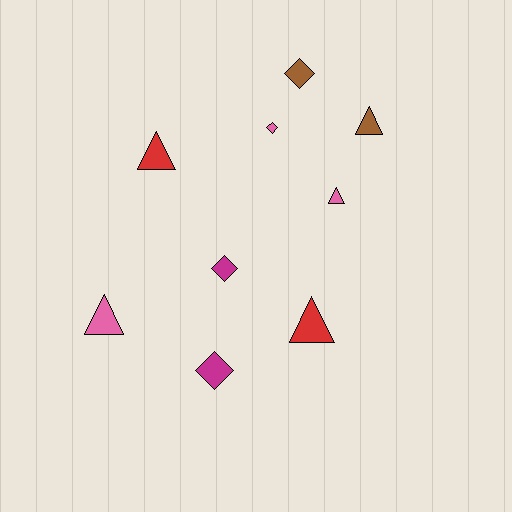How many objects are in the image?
There are 9 objects.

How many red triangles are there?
There are 2 red triangles.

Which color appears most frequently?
Pink, with 3 objects.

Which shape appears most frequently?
Triangle, with 5 objects.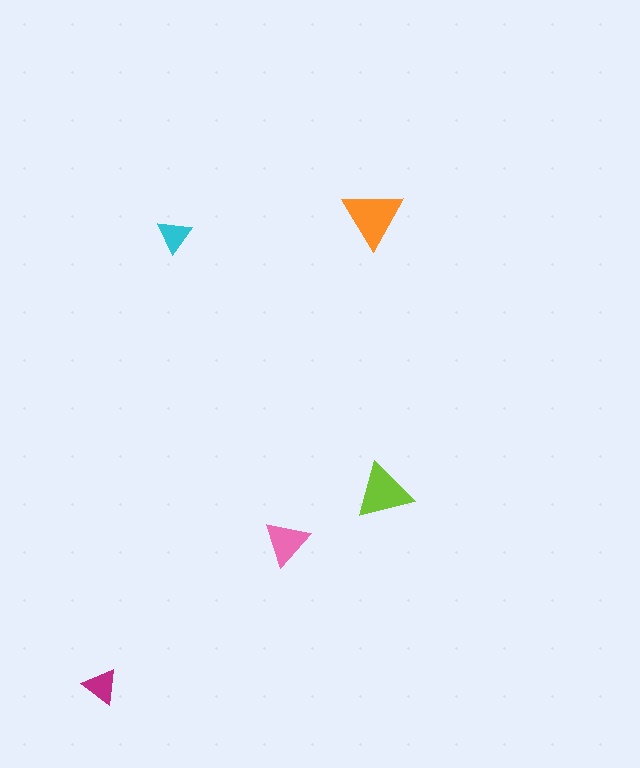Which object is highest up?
The orange triangle is topmost.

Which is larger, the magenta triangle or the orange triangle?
The orange one.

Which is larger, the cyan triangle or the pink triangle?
The pink one.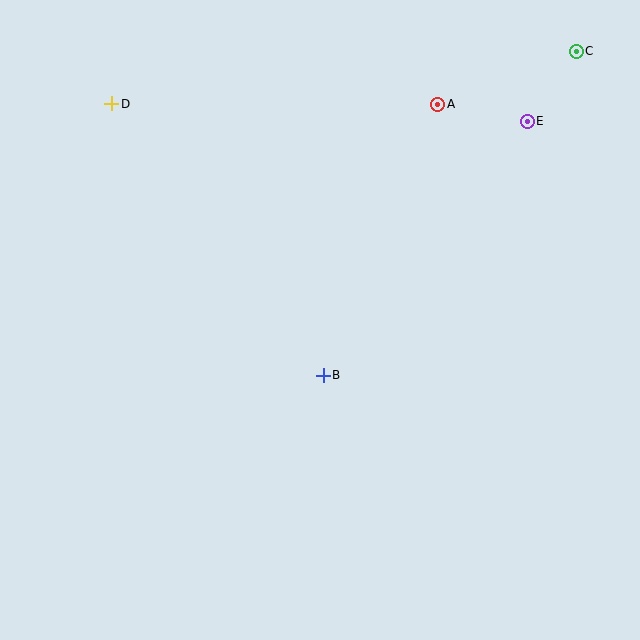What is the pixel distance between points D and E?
The distance between D and E is 416 pixels.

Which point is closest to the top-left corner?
Point D is closest to the top-left corner.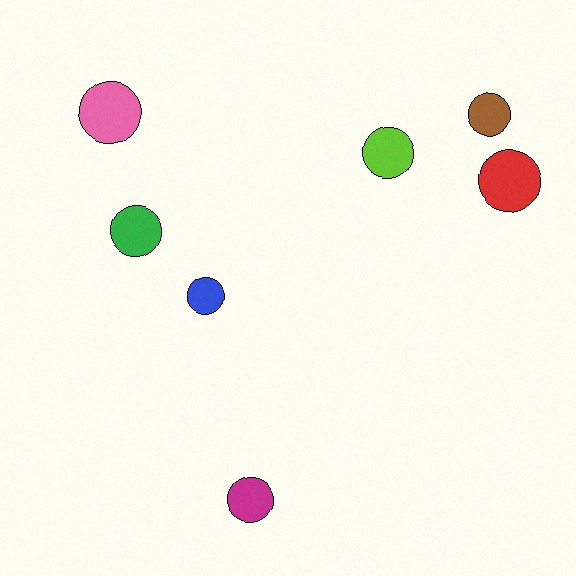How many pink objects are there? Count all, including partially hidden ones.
There is 1 pink object.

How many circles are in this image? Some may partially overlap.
There are 7 circles.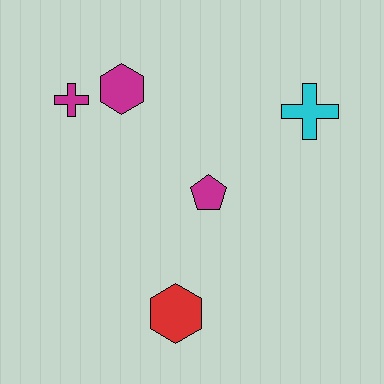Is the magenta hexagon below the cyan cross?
No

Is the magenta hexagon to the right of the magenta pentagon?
No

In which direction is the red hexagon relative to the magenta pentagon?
The red hexagon is below the magenta pentagon.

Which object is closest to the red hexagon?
The magenta pentagon is closest to the red hexagon.